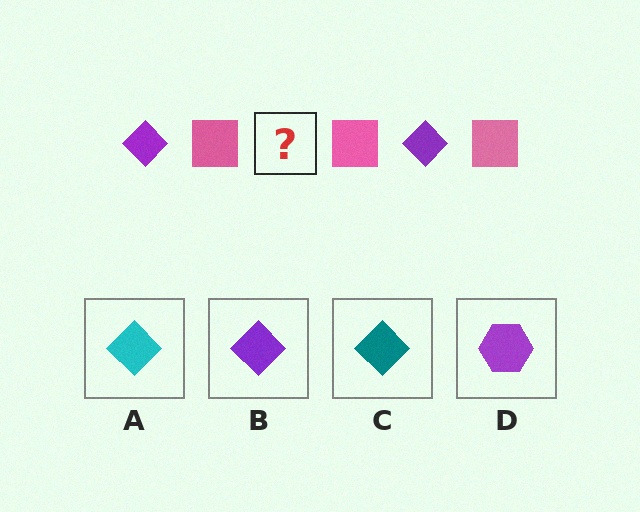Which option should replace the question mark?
Option B.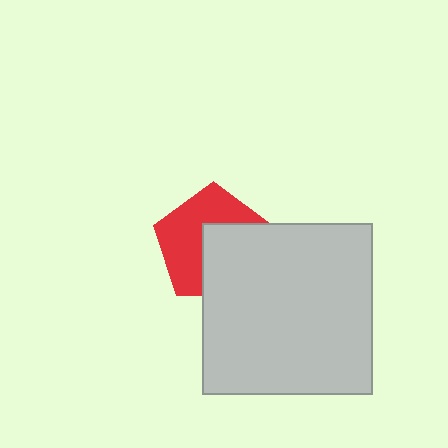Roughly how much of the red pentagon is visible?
About half of it is visible (roughly 54%).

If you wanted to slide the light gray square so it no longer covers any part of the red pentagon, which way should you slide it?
Slide it toward the lower-right — that is the most direct way to separate the two shapes.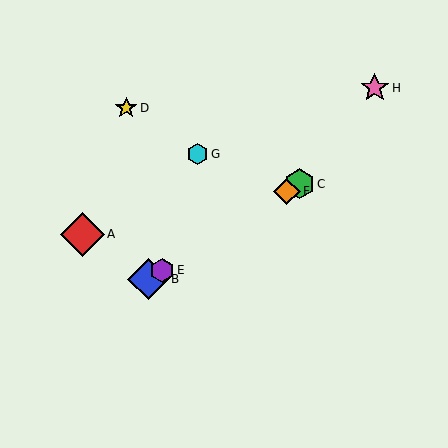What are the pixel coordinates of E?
Object E is at (162, 270).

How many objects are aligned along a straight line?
4 objects (B, C, E, F) are aligned along a straight line.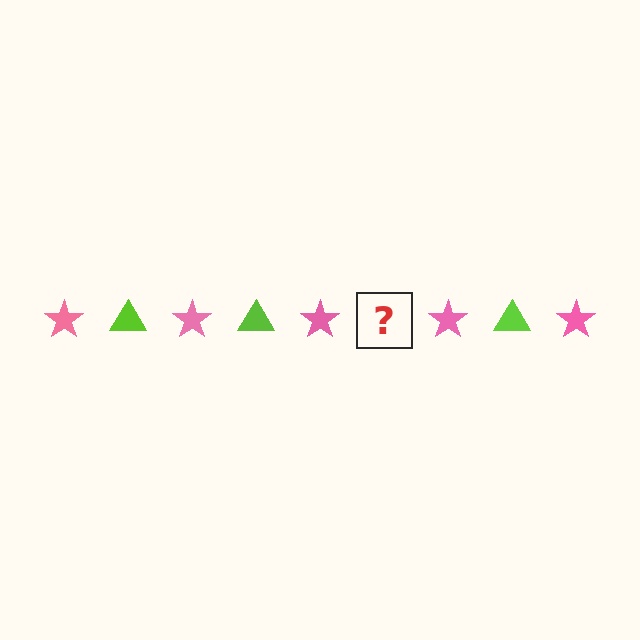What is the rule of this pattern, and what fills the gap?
The rule is that the pattern alternates between pink star and lime triangle. The gap should be filled with a lime triangle.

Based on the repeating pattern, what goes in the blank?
The blank should be a lime triangle.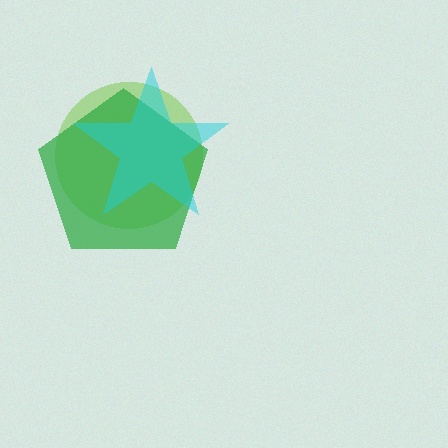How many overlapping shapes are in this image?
There are 3 overlapping shapes in the image.